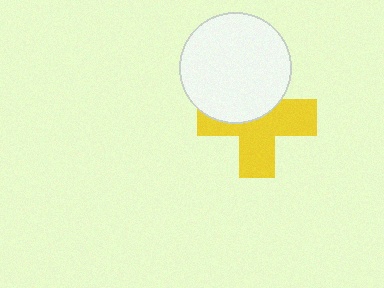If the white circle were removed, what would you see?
You would see the complete yellow cross.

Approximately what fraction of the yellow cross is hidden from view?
Roughly 42% of the yellow cross is hidden behind the white circle.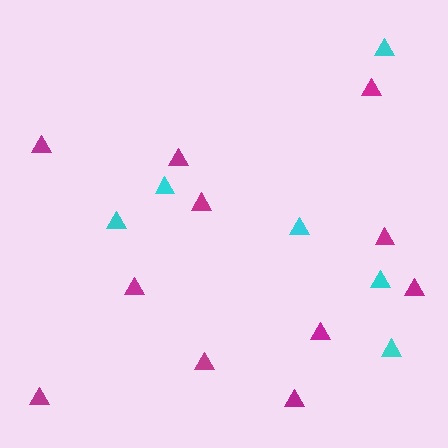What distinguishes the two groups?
There are 2 groups: one group of magenta triangles (11) and one group of cyan triangles (6).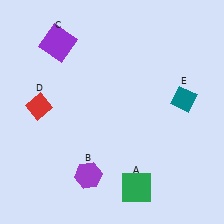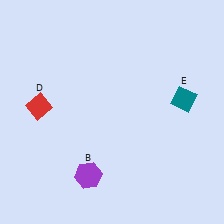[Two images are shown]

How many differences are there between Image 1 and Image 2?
There are 2 differences between the two images.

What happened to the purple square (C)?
The purple square (C) was removed in Image 2. It was in the top-left area of Image 1.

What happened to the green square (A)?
The green square (A) was removed in Image 2. It was in the bottom-right area of Image 1.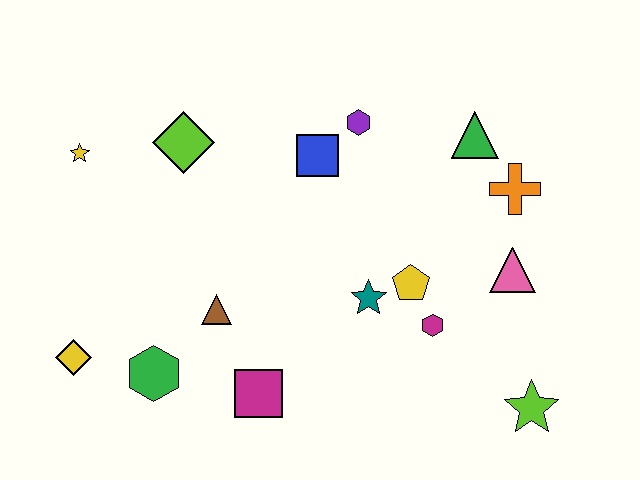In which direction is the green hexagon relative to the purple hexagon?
The green hexagon is below the purple hexagon.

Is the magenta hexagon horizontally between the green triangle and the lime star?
No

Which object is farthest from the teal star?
The yellow star is farthest from the teal star.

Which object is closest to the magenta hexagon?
The yellow pentagon is closest to the magenta hexagon.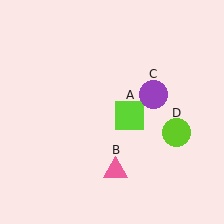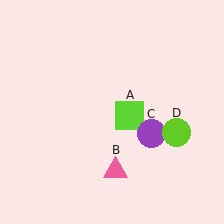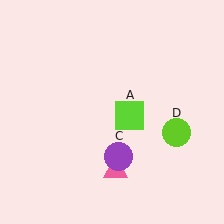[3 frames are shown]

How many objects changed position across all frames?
1 object changed position: purple circle (object C).